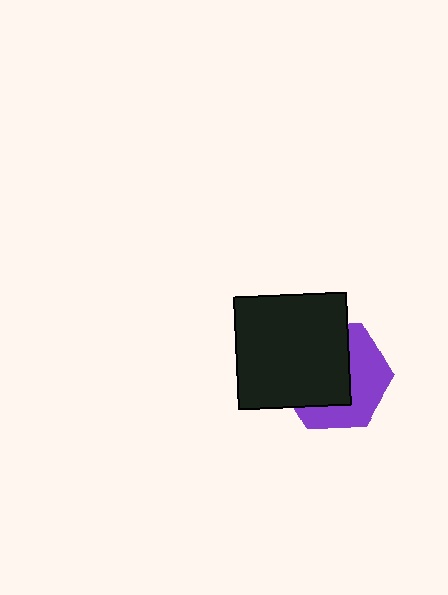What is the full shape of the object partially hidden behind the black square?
The partially hidden object is a purple hexagon.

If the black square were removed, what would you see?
You would see the complete purple hexagon.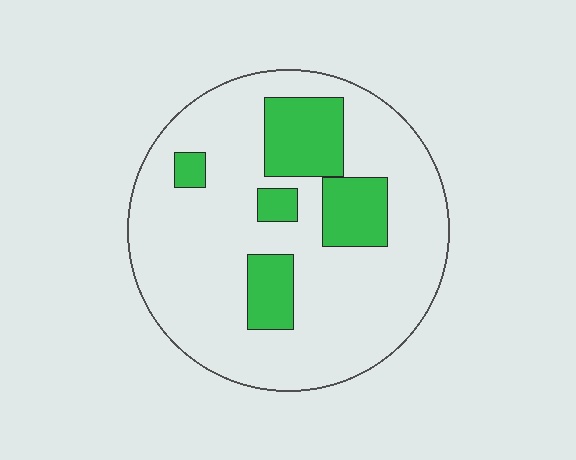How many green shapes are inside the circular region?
5.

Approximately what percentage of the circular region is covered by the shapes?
Approximately 20%.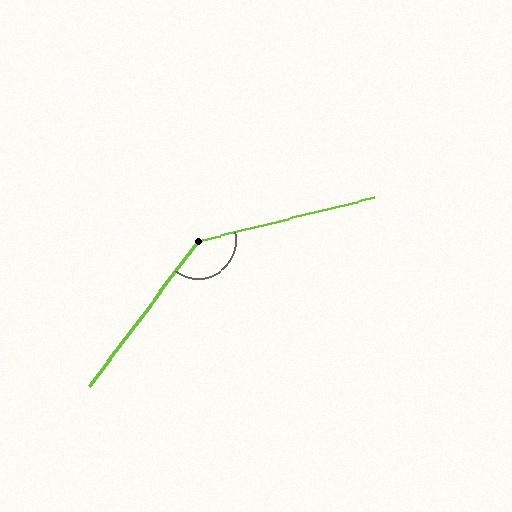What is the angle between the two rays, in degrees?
Approximately 141 degrees.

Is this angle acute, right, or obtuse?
It is obtuse.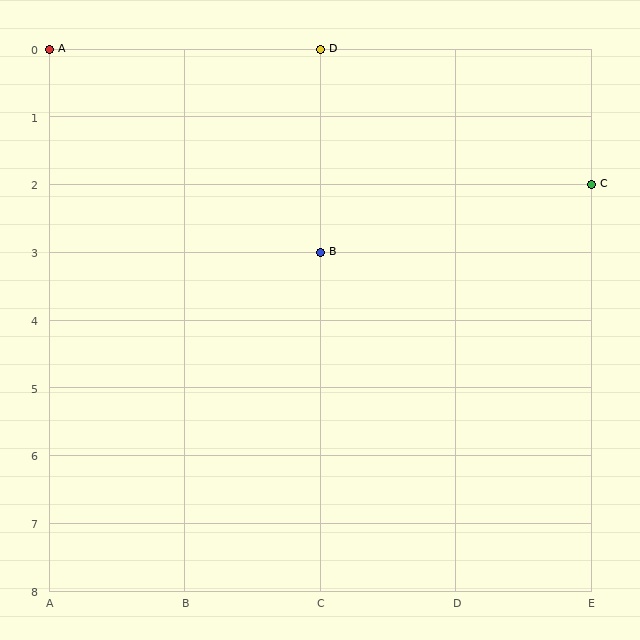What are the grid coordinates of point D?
Point D is at grid coordinates (C, 0).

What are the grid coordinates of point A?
Point A is at grid coordinates (A, 0).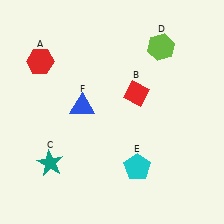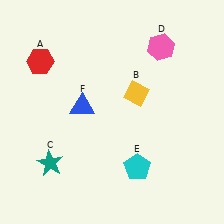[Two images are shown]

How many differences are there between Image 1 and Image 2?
There are 2 differences between the two images.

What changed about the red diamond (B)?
In Image 1, B is red. In Image 2, it changed to yellow.